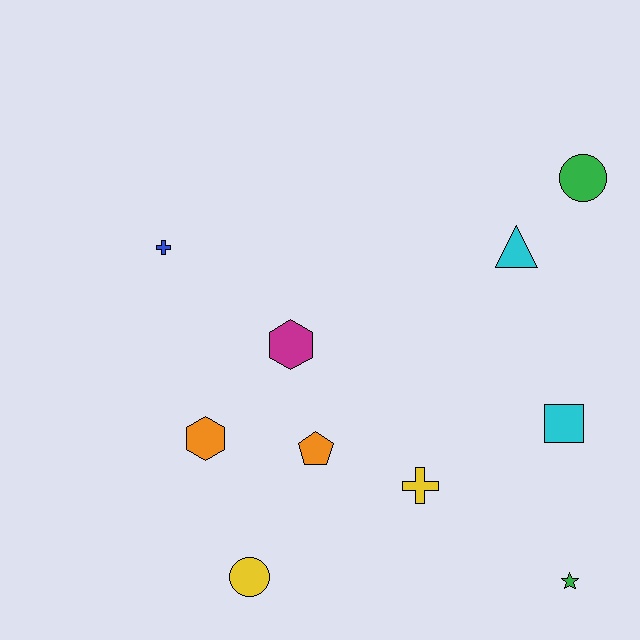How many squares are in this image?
There is 1 square.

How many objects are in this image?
There are 10 objects.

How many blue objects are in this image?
There is 1 blue object.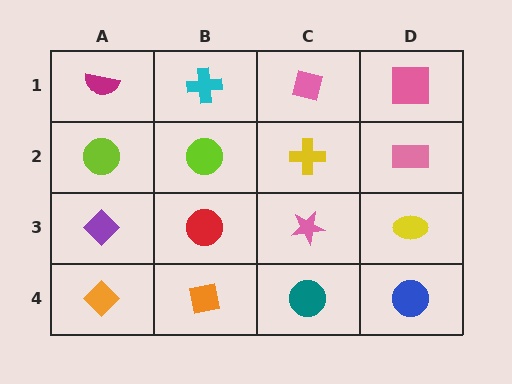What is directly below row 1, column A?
A lime circle.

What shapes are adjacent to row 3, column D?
A pink rectangle (row 2, column D), a blue circle (row 4, column D), a pink star (row 3, column C).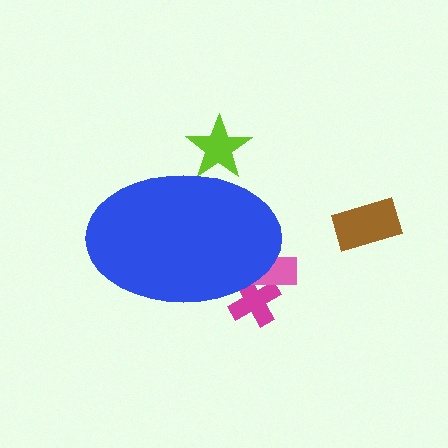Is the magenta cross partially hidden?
Yes, the magenta cross is partially hidden behind the blue ellipse.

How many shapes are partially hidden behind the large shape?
3 shapes are partially hidden.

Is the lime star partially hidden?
Yes, the lime star is partially hidden behind the blue ellipse.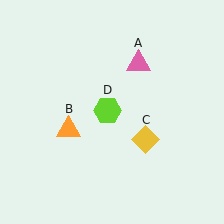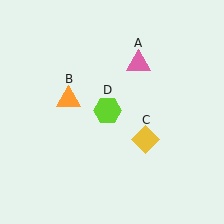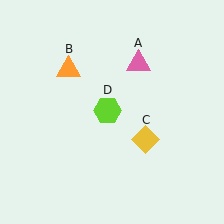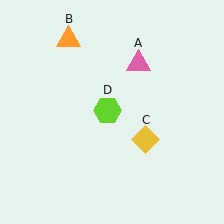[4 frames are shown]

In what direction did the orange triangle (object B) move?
The orange triangle (object B) moved up.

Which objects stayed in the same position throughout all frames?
Pink triangle (object A) and yellow diamond (object C) and lime hexagon (object D) remained stationary.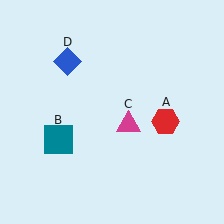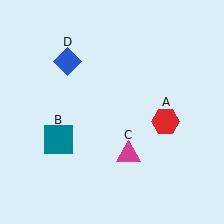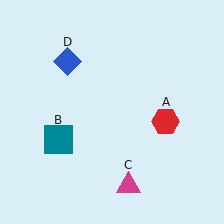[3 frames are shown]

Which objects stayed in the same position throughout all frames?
Red hexagon (object A) and teal square (object B) and blue diamond (object D) remained stationary.